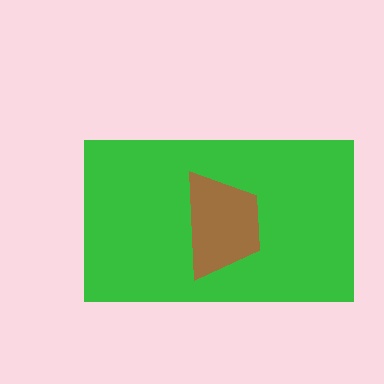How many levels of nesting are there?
2.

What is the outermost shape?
The green rectangle.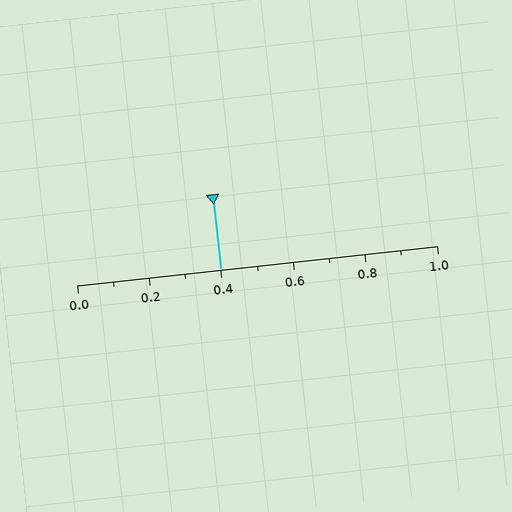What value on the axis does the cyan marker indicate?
The marker indicates approximately 0.4.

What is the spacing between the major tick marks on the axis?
The major ticks are spaced 0.2 apart.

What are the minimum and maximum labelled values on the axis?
The axis runs from 0.0 to 1.0.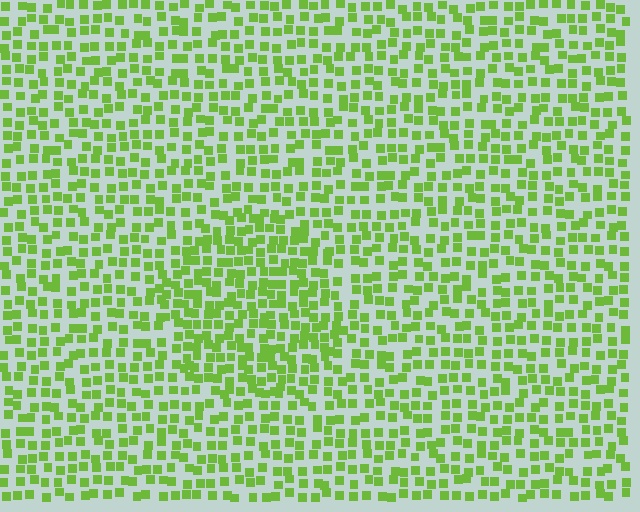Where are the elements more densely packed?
The elements are more densely packed inside the circle boundary.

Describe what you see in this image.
The image contains small lime elements arranged at two different densities. A circle-shaped region is visible where the elements are more densely packed than the surrounding area.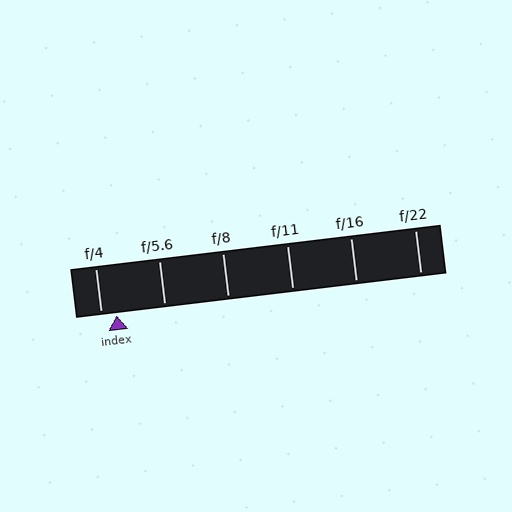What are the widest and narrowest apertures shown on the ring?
The widest aperture shown is f/4 and the narrowest is f/22.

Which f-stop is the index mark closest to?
The index mark is closest to f/4.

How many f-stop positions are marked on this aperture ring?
There are 6 f-stop positions marked.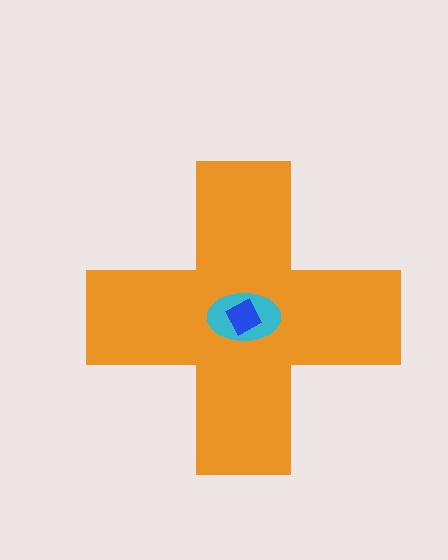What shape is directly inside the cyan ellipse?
The blue square.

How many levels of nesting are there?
3.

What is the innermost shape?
The blue square.